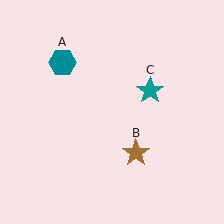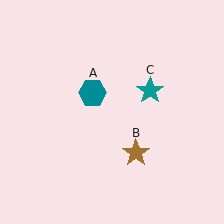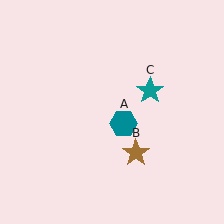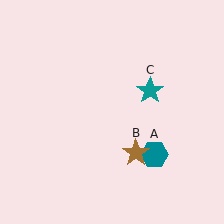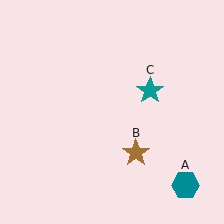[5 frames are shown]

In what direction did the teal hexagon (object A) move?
The teal hexagon (object A) moved down and to the right.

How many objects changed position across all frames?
1 object changed position: teal hexagon (object A).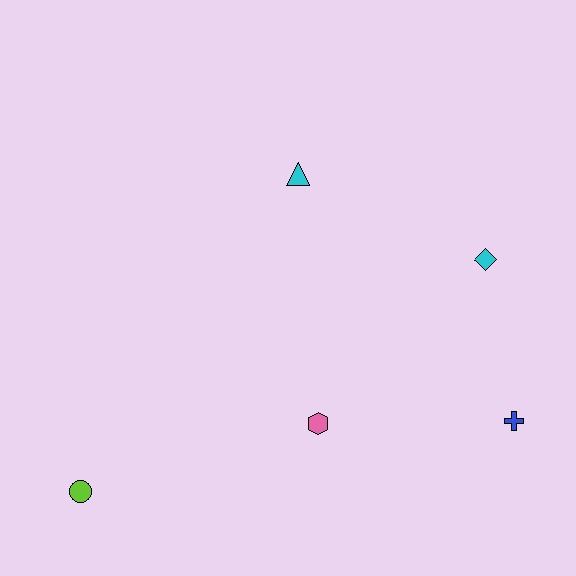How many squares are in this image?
There are no squares.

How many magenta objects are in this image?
There are no magenta objects.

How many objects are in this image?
There are 5 objects.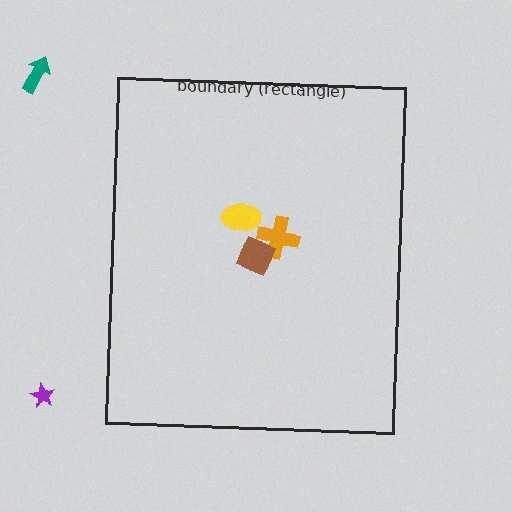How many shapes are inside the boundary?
4 inside, 2 outside.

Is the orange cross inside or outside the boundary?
Inside.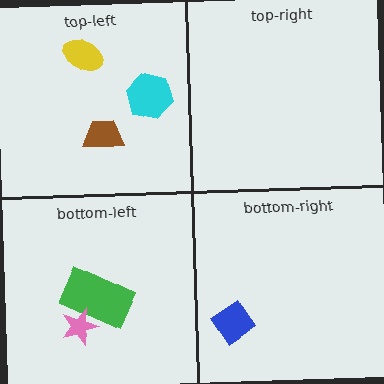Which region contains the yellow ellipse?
The top-left region.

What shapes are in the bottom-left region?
The green rectangle, the pink star.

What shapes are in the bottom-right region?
The blue diamond.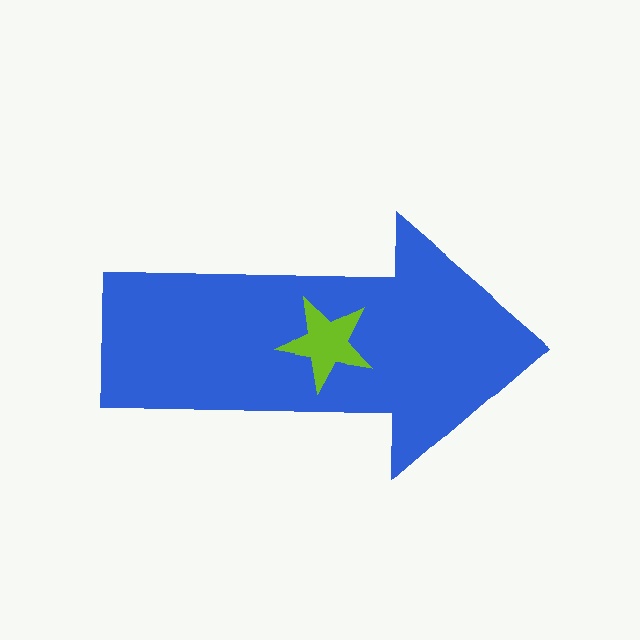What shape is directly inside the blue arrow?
The lime star.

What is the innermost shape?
The lime star.